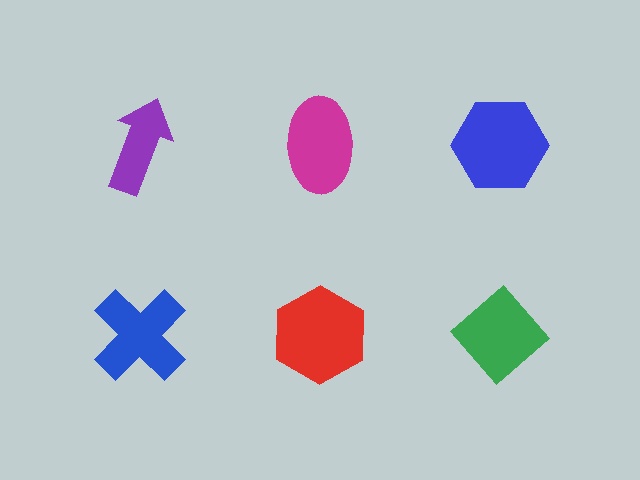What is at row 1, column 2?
A magenta ellipse.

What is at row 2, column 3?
A green diamond.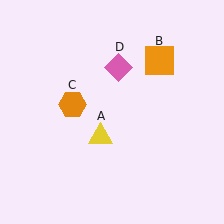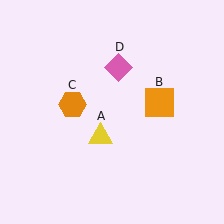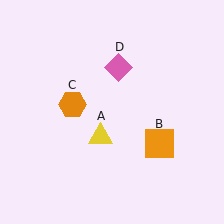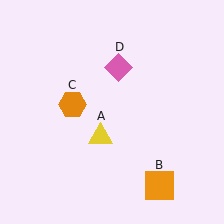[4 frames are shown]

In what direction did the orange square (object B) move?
The orange square (object B) moved down.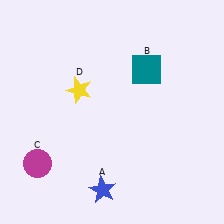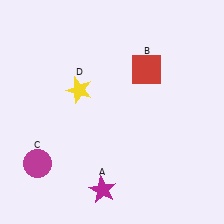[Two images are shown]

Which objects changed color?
A changed from blue to magenta. B changed from teal to red.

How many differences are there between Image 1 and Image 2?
There are 2 differences between the two images.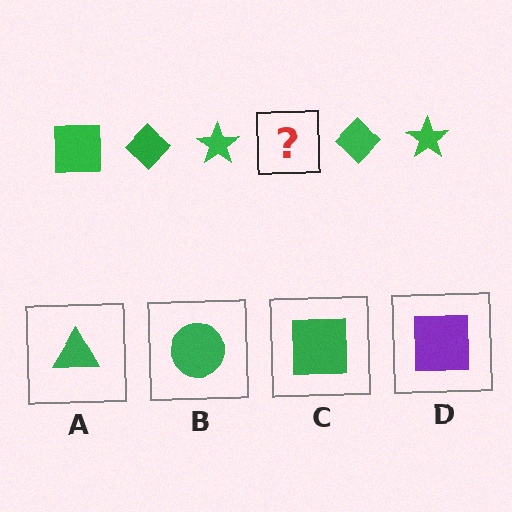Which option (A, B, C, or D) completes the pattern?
C.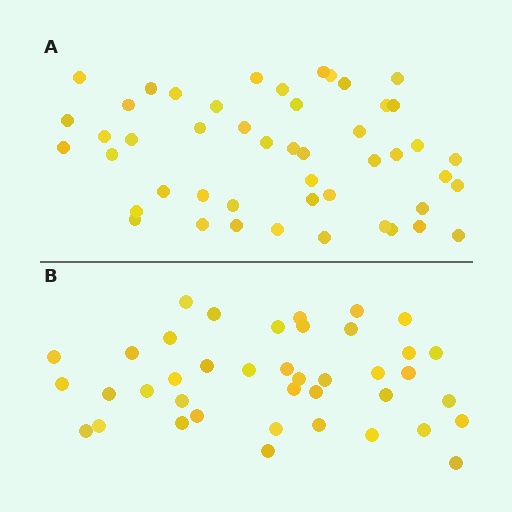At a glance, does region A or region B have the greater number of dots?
Region A (the top region) has more dots.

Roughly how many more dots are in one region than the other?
Region A has roughly 8 or so more dots than region B.